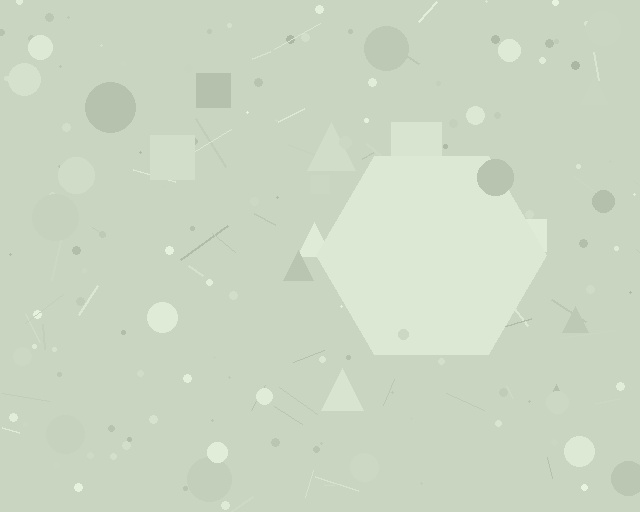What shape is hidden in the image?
A hexagon is hidden in the image.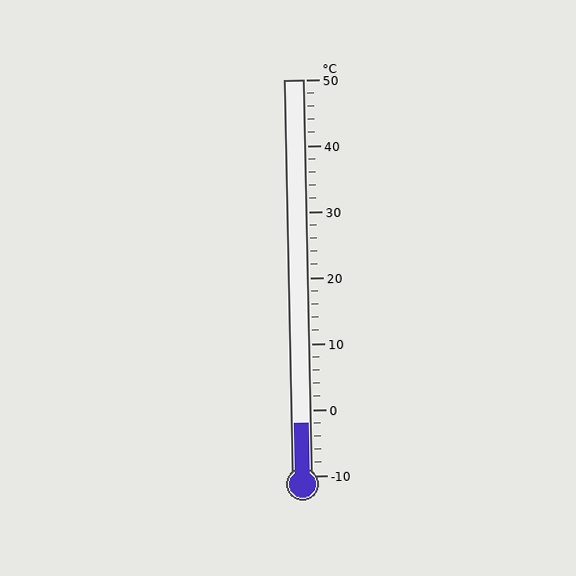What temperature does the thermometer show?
The thermometer shows approximately -2°C.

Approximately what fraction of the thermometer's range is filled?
The thermometer is filled to approximately 15% of its range.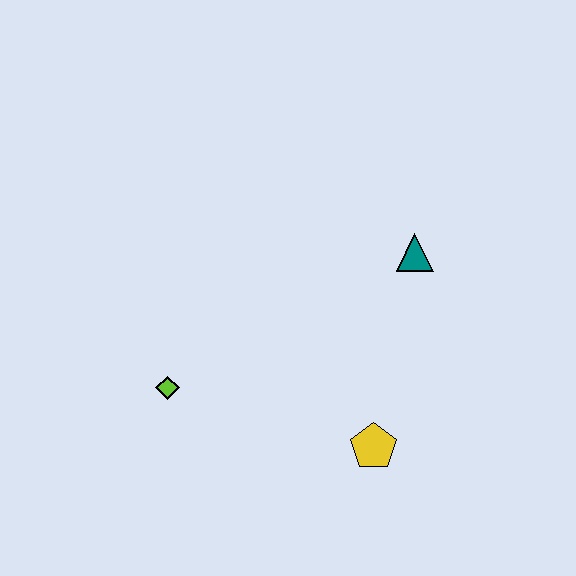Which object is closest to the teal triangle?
The yellow pentagon is closest to the teal triangle.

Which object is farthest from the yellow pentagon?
The lime diamond is farthest from the yellow pentagon.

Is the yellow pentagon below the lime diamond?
Yes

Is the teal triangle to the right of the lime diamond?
Yes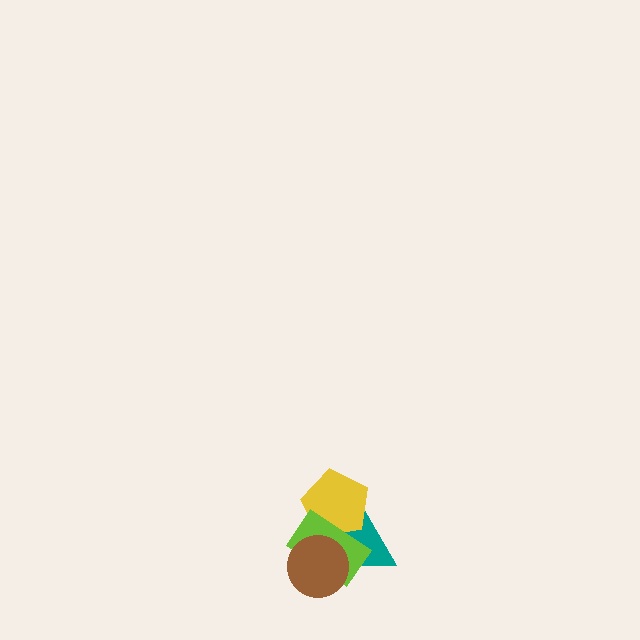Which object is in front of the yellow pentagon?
The lime rectangle is in front of the yellow pentagon.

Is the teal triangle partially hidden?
Yes, it is partially covered by another shape.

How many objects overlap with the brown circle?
2 objects overlap with the brown circle.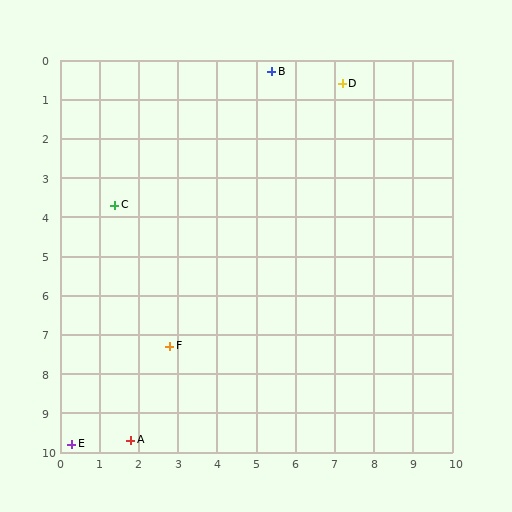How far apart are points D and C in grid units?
Points D and C are about 6.6 grid units apart.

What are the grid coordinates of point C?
Point C is at approximately (1.4, 3.7).